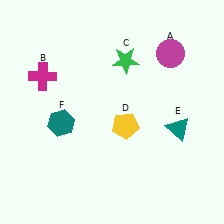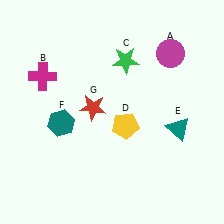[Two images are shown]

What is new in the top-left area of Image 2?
A red star (G) was added in the top-left area of Image 2.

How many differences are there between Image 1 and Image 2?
There is 1 difference between the two images.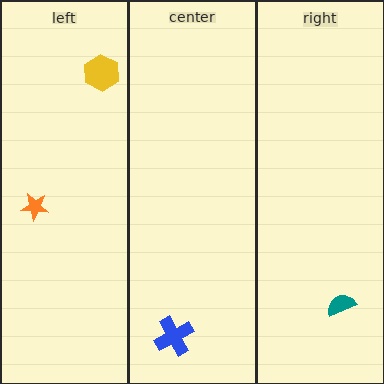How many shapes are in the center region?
1.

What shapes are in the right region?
The teal semicircle.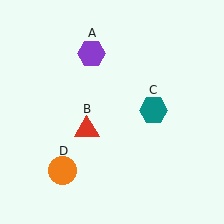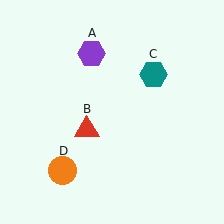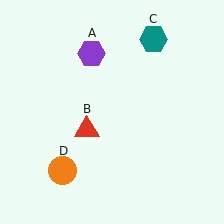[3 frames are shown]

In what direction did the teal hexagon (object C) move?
The teal hexagon (object C) moved up.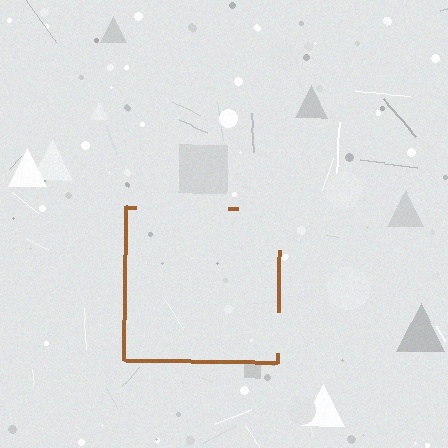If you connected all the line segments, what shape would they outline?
They would outline a square.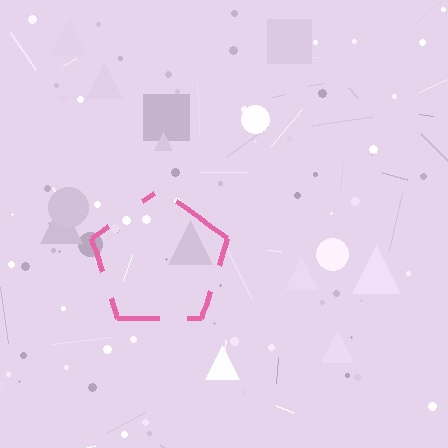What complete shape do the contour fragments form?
The contour fragments form a pentagon.